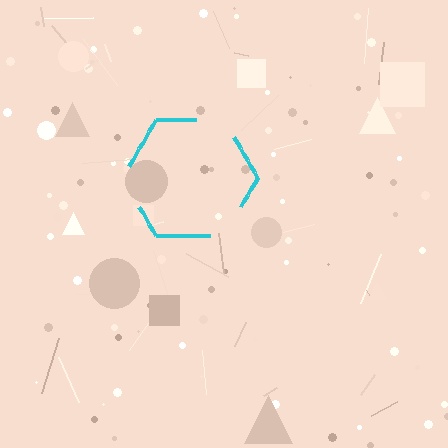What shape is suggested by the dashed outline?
The dashed outline suggests a hexagon.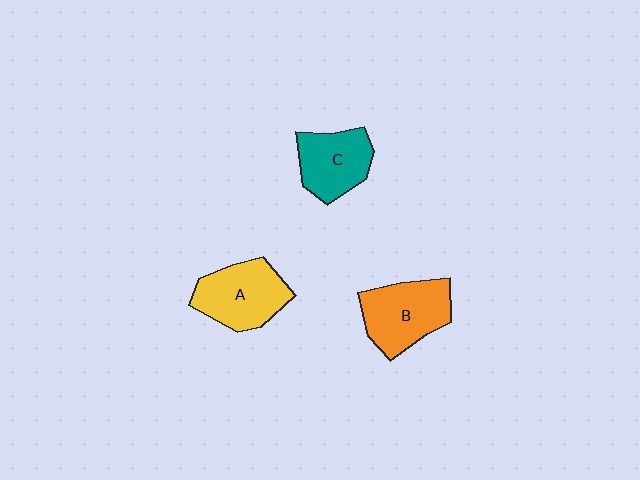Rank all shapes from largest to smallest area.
From largest to smallest: B (orange), A (yellow), C (teal).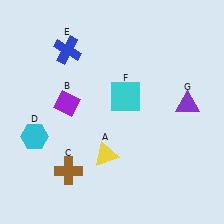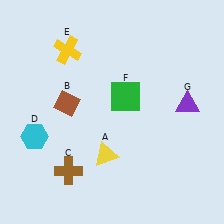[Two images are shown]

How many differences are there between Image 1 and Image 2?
There are 3 differences between the two images.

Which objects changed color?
B changed from purple to brown. E changed from blue to yellow. F changed from cyan to green.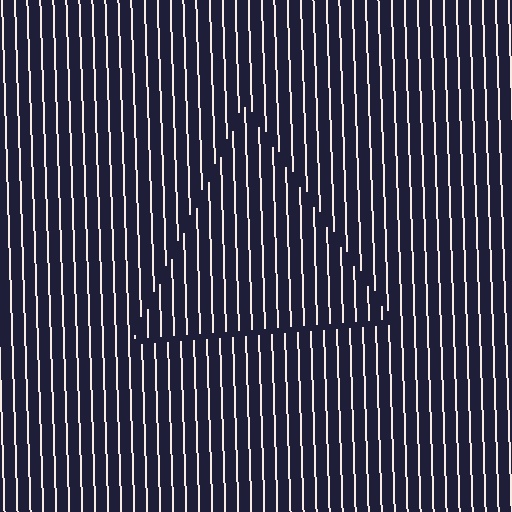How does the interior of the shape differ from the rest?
The interior of the shape contains the same grating, shifted by half a period — the contour is defined by the phase discontinuity where line-ends from the inner and outer gratings abut.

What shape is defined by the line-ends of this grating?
An illusory triangle. The interior of the shape contains the same grating, shifted by half a period — the contour is defined by the phase discontinuity where line-ends from the inner and outer gratings abut.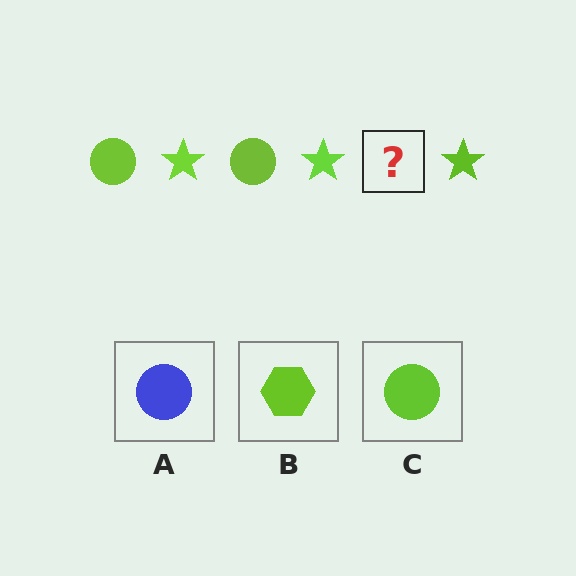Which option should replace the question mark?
Option C.